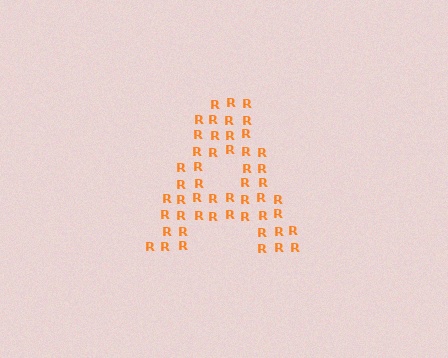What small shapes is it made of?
It is made of small letter R's.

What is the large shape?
The large shape is the letter A.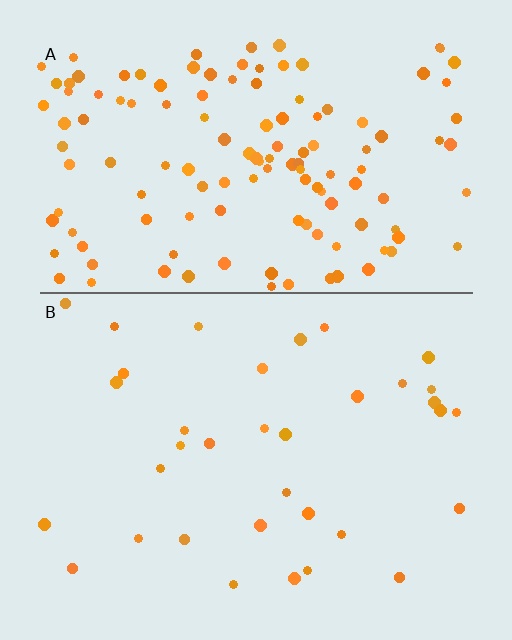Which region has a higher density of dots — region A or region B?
A (the top).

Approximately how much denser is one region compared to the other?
Approximately 3.8× — region A over region B.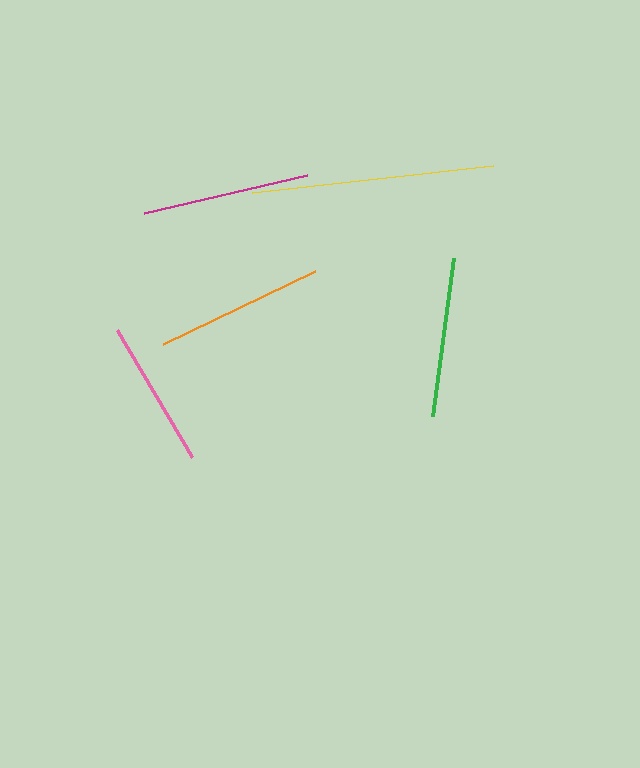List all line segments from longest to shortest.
From longest to shortest: yellow, orange, magenta, green, pink.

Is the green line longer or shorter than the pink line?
The green line is longer than the pink line.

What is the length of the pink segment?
The pink segment is approximately 147 pixels long.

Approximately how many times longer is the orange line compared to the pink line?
The orange line is approximately 1.1 times the length of the pink line.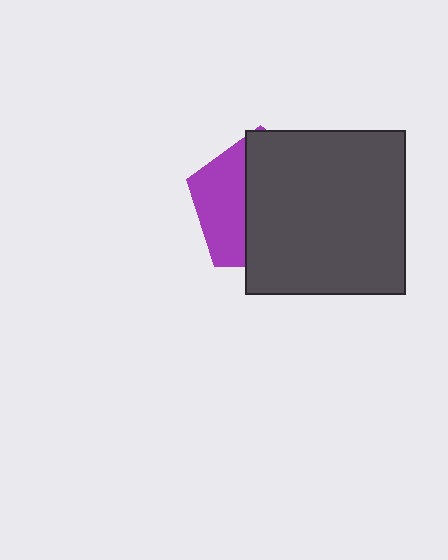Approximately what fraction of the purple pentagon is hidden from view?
Roughly 64% of the purple pentagon is hidden behind the dark gray rectangle.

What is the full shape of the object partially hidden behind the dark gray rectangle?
The partially hidden object is a purple pentagon.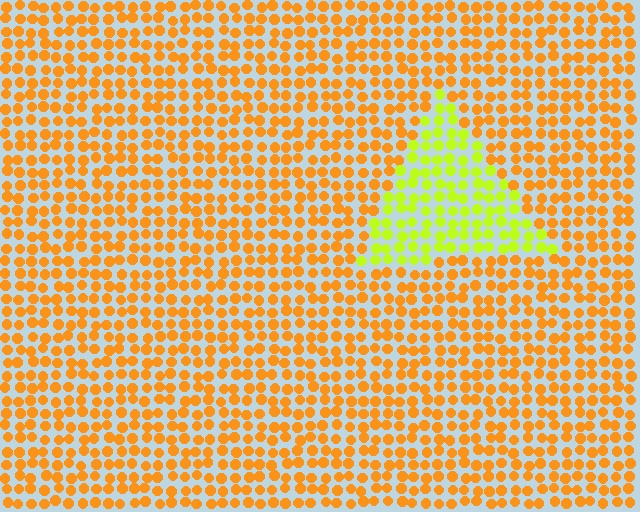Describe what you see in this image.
The image is filled with small orange elements in a uniform arrangement. A triangle-shaped region is visible where the elements are tinted to a slightly different hue, forming a subtle color boundary.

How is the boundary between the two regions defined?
The boundary is defined purely by a slight shift in hue (about 45 degrees). Spacing, size, and orientation are identical on both sides.